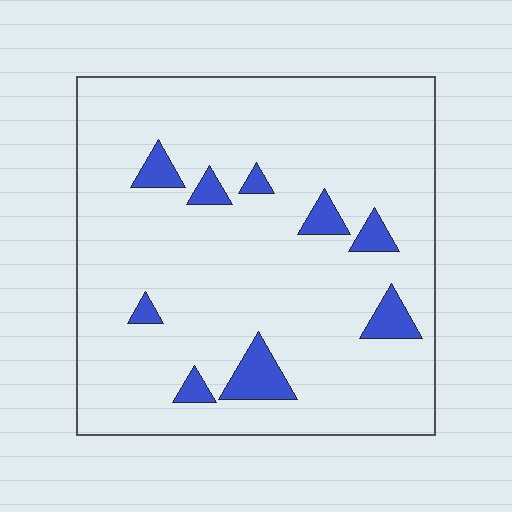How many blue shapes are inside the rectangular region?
9.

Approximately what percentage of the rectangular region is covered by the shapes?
Approximately 10%.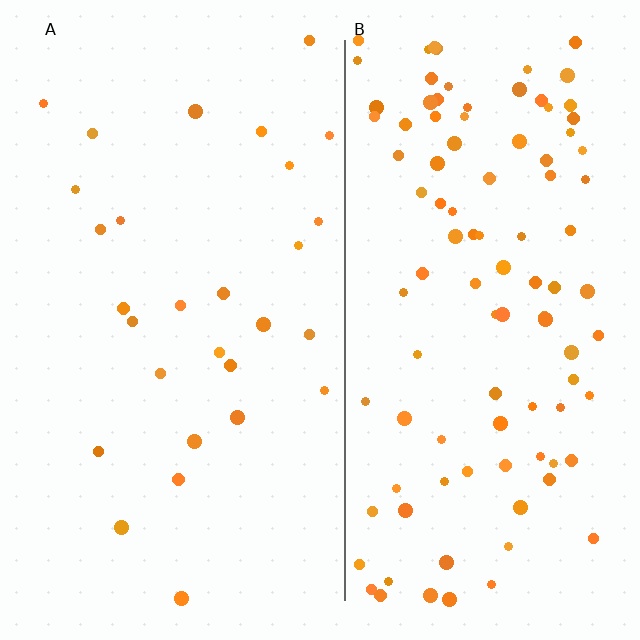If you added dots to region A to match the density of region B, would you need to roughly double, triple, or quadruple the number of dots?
Approximately quadruple.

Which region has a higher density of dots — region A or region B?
B (the right).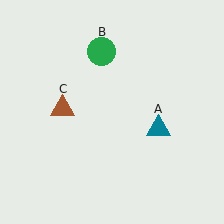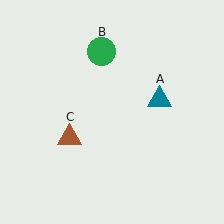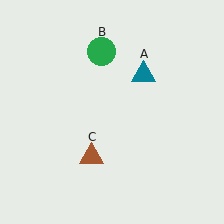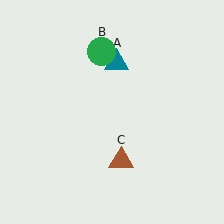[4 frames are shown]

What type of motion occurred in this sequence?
The teal triangle (object A), brown triangle (object C) rotated counterclockwise around the center of the scene.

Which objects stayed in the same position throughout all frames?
Green circle (object B) remained stationary.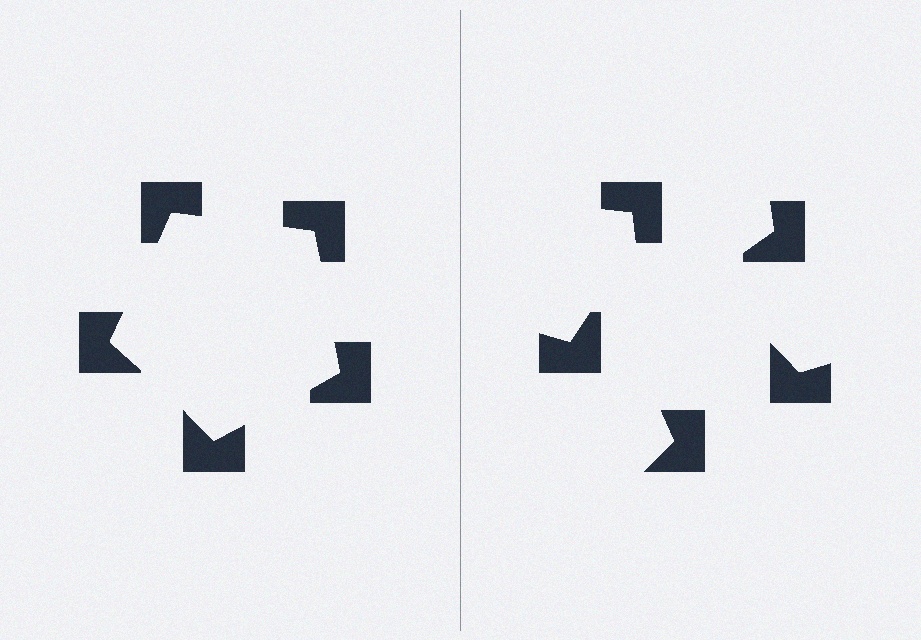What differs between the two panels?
The notched squares are positioned identically on both sides; only the wedge orientations differ. On the left they align to a pentagon; on the right they are misaligned.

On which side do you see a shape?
An illusory pentagon appears on the left side. On the right side the wedge cuts are rotated, so no coherent shape forms.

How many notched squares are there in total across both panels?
10 — 5 on each side.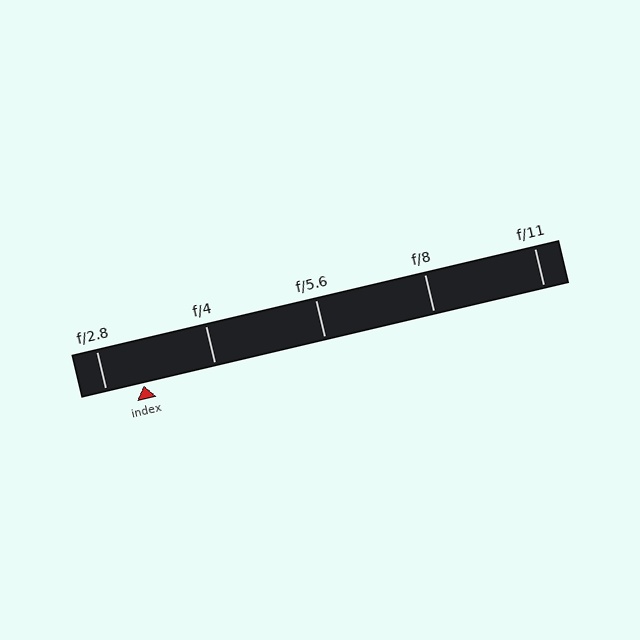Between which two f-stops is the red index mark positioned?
The index mark is between f/2.8 and f/4.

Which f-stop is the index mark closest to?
The index mark is closest to f/2.8.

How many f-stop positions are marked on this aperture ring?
There are 5 f-stop positions marked.